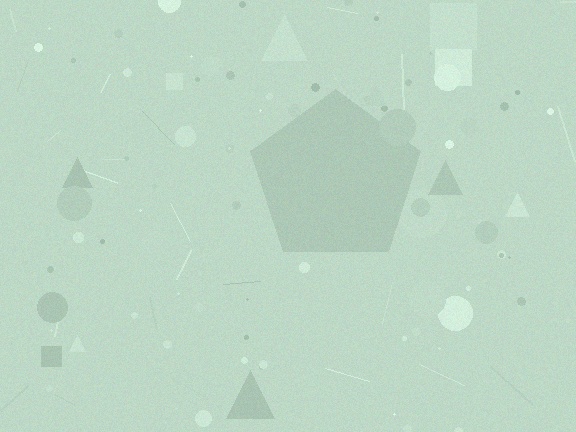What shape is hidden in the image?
A pentagon is hidden in the image.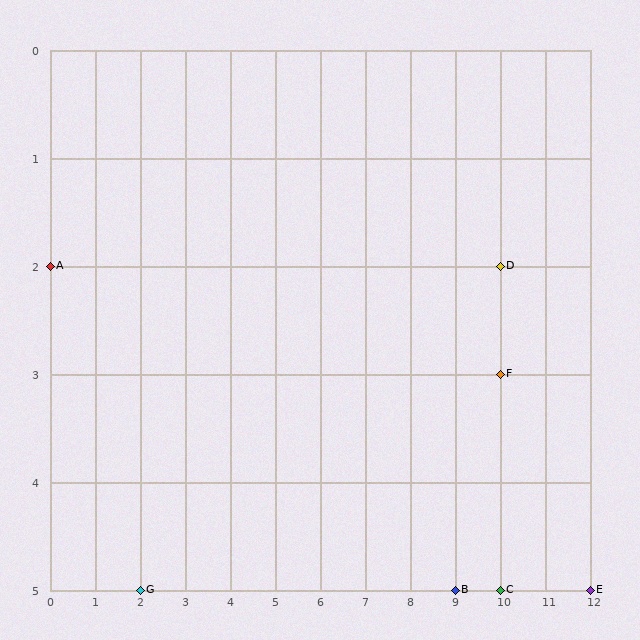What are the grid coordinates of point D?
Point D is at grid coordinates (10, 2).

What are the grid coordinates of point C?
Point C is at grid coordinates (10, 5).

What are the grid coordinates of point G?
Point G is at grid coordinates (2, 5).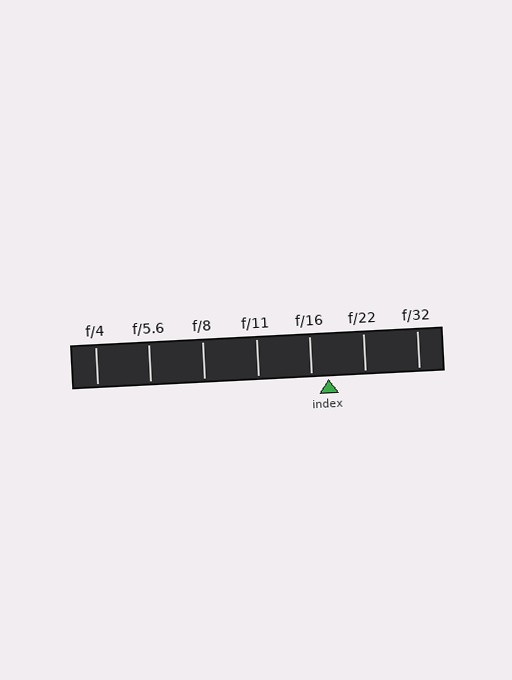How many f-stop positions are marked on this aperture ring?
There are 7 f-stop positions marked.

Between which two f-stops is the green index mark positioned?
The index mark is between f/16 and f/22.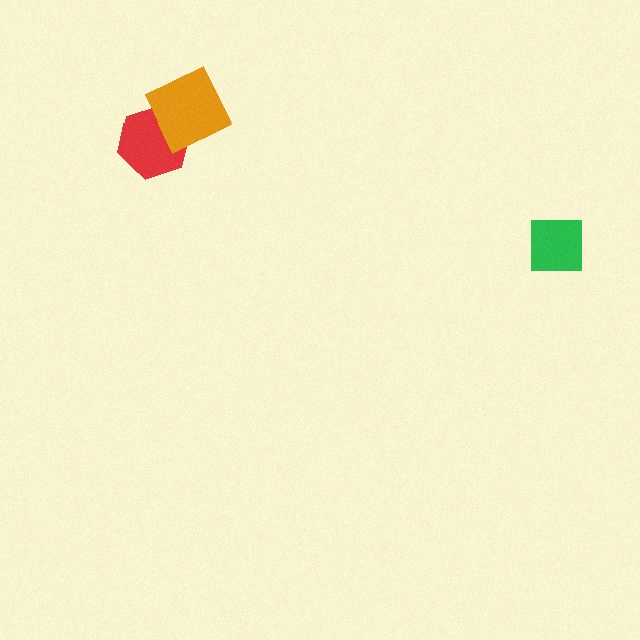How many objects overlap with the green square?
0 objects overlap with the green square.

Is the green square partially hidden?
No, no other shape covers it.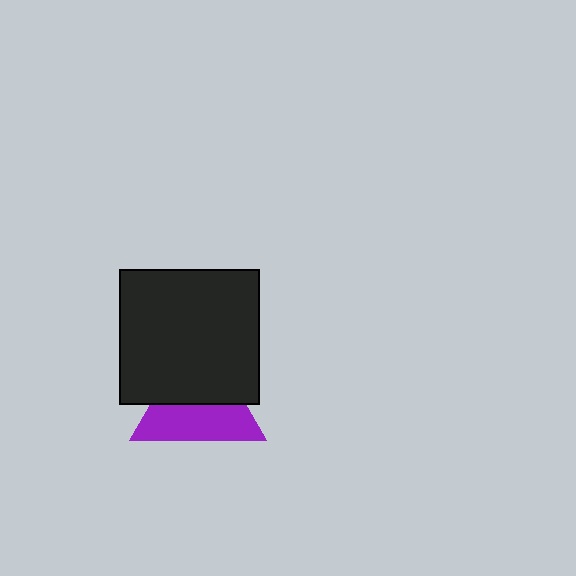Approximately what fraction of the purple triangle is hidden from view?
Roughly 49% of the purple triangle is hidden behind the black rectangle.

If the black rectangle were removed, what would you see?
You would see the complete purple triangle.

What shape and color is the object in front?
The object in front is a black rectangle.